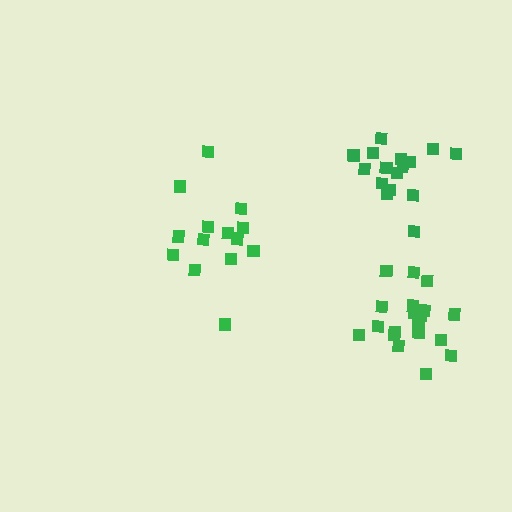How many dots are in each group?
Group 1: 14 dots, Group 2: 17 dots, Group 3: 20 dots (51 total).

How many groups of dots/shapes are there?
There are 3 groups.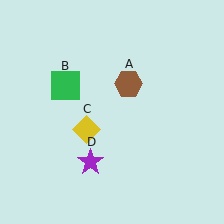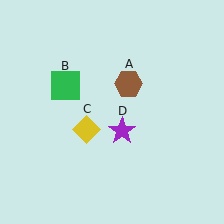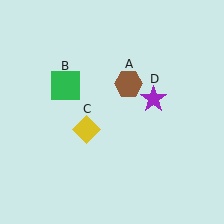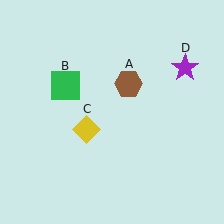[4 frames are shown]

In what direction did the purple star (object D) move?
The purple star (object D) moved up and to the right.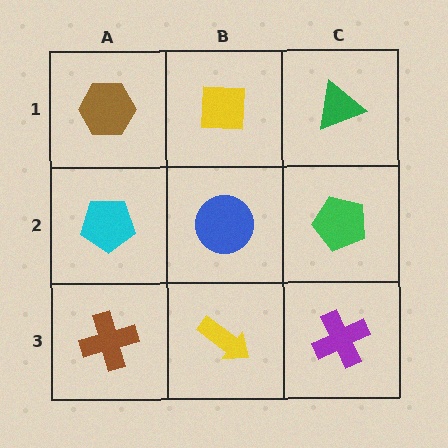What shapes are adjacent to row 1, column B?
A blue circle (row 2, column B), a brown hexagon (row 1, column A), a green triangle (row 1, column C).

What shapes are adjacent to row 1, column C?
A green pentagon (row 2, column C), a yellow square (row 1, column B).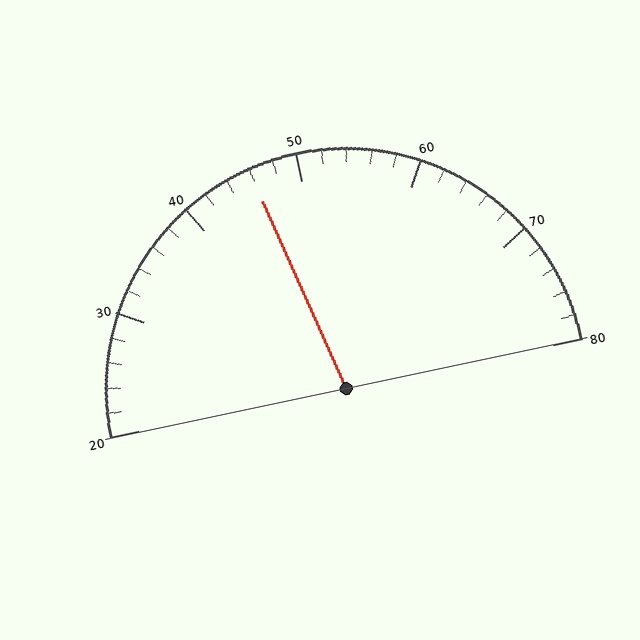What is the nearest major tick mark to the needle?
The nearest major tick mark is 50.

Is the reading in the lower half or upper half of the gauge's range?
The reading is in the lower half of the range (20 to 80).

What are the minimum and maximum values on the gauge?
The gauge ranges from 20 to 80.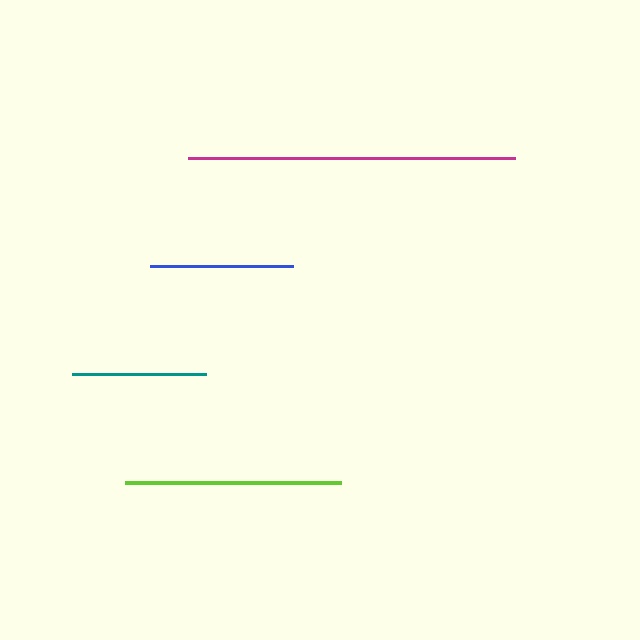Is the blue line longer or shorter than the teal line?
The blue line is longer than the teal line.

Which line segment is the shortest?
The teal line is the shortest at approximately 134 pixels.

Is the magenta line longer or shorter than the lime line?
The magenta line is longer than the lime line.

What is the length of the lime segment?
The lime segment is approximately 217 pixels long.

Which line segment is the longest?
The magenta line is the longest at approximately 327 pixels.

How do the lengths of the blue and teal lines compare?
The blue and teal lines are approximately the same length.